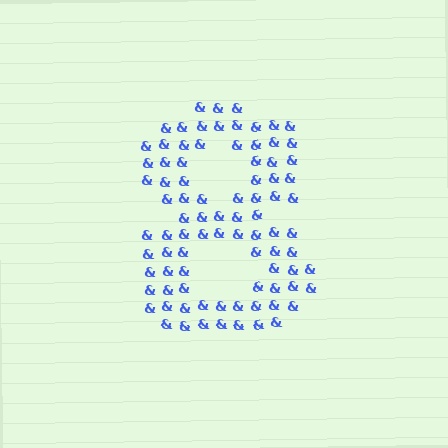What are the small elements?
The small elements are ampersands.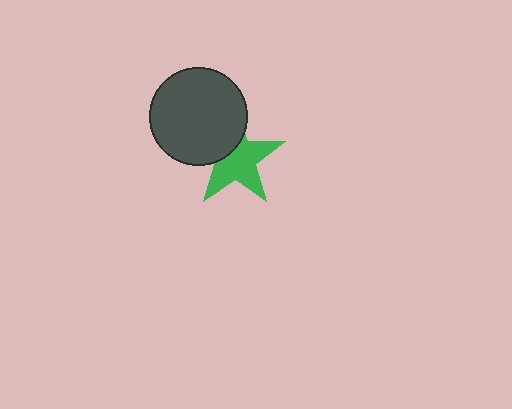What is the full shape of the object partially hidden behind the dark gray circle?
The partially hidden object is a green star.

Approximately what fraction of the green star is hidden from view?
Roughly 34% of the green star is hidden behind the dark gray circle.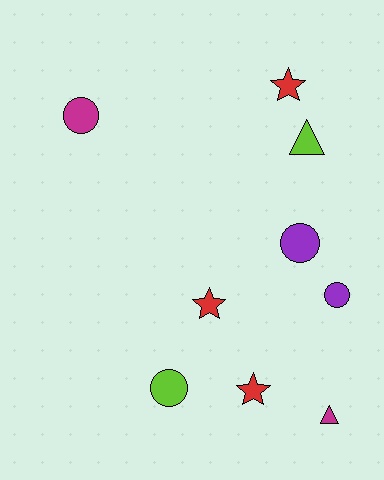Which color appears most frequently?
Red, with 3 objects.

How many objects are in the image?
There are 9 objects.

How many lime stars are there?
There are no lime stars.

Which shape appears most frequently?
Circle, with 4 objects.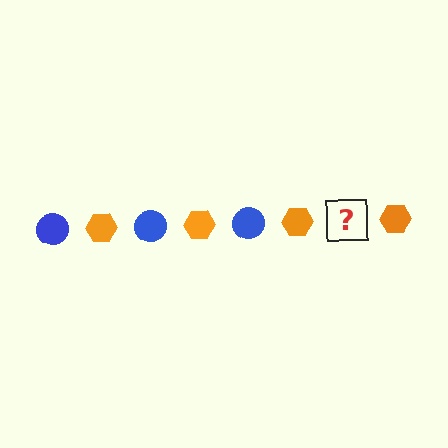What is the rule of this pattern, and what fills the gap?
The rule is that the pattern alternates between blue circle and orange hexagon. The gap should be filled with a blue circle.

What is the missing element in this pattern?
The missing element is a blue circle.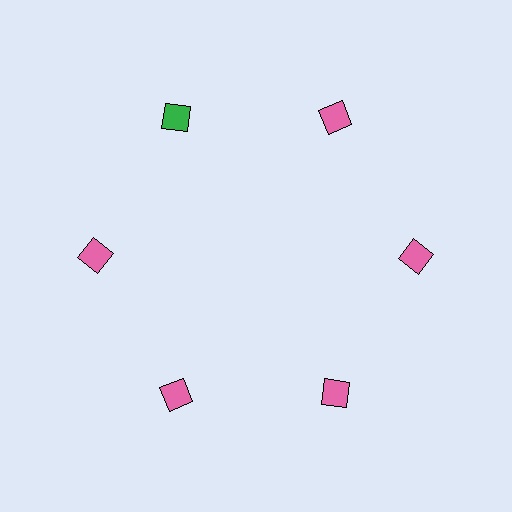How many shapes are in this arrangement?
There are 6 shapes arranged in a ring pattern.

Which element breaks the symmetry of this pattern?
The green square at roughly the 11 o'clock position breaks the symmetry. All other shapes are pink squares.